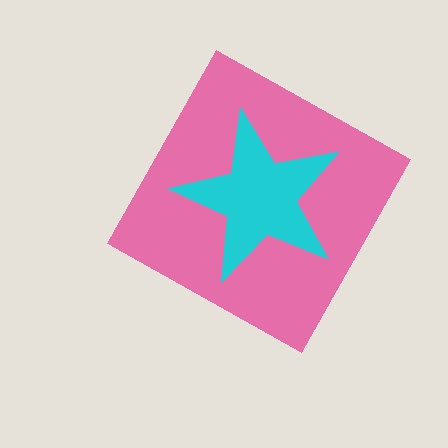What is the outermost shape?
The pink diamond.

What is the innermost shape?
The cyan star.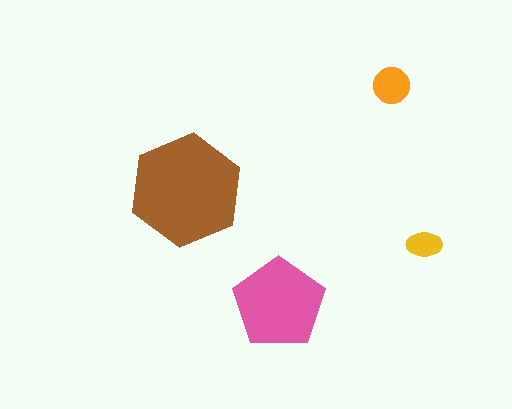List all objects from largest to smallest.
The brown hexagon, the pink pentagon, the orange circle, the yellow ellipse.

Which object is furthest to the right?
The yellow ellipse is rightmost.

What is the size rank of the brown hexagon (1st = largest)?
1st.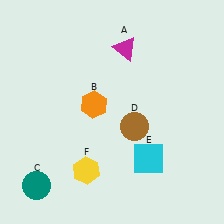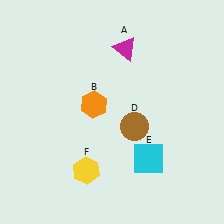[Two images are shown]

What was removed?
The teal circle (C) was removed in Image 2.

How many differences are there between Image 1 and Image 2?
There is 1 difference between the two images.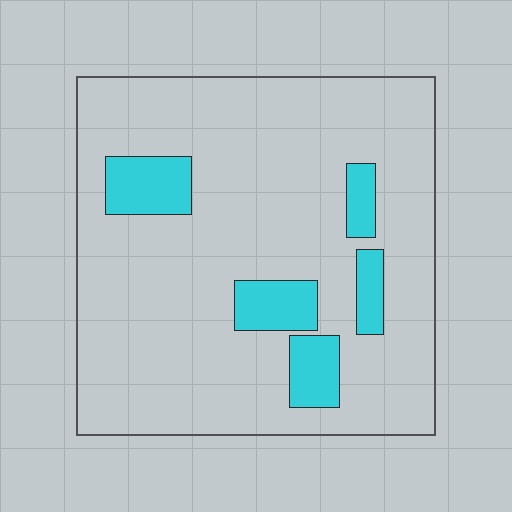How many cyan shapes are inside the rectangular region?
5.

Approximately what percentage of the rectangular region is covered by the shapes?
Approximately 15%.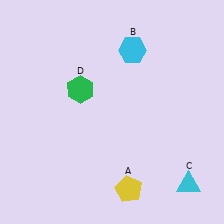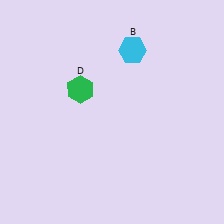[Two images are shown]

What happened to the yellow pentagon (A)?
The yellow pentagon (A) was removed in Image 2. It was in the bottom-right area of Image 1.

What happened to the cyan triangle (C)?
The cyan triangle (C) was removed in Image 2. It was in the bottom-right area of Image 1.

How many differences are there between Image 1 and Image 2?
There are 2 differences between the two images.